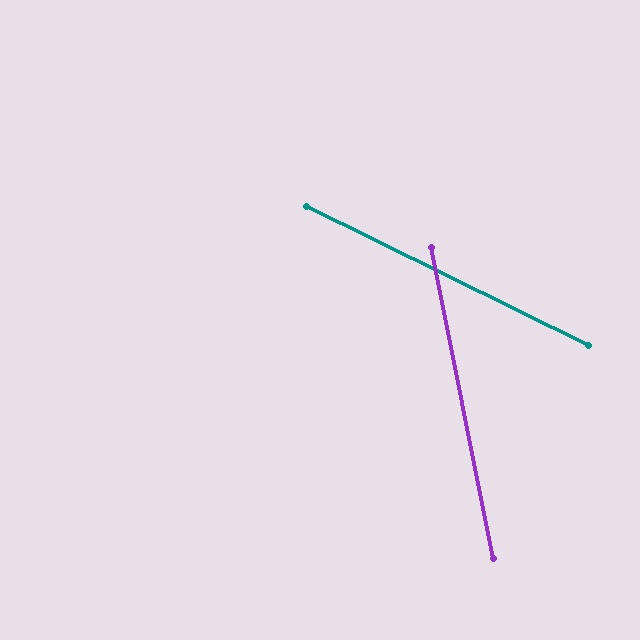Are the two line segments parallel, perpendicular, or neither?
Neither parallel nor perpendicular — they differ by about 52°.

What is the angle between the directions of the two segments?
Approximately 52 degrees.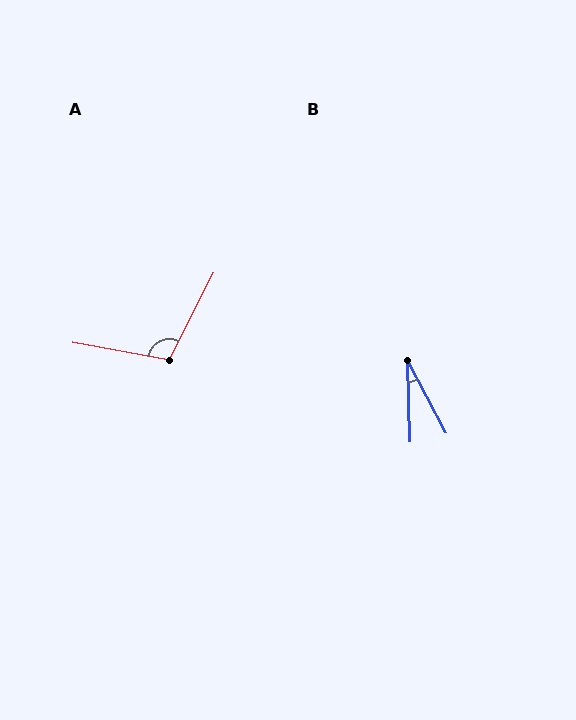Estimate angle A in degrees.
Approximately 106 degrees.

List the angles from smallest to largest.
B (27°), A (106°).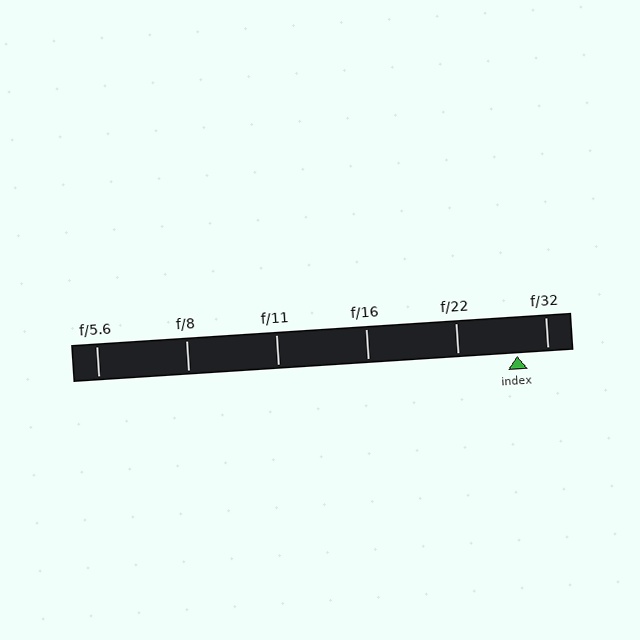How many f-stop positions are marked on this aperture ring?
There are 6 f-stop positions marked.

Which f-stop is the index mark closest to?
The index mark is closest to f/32.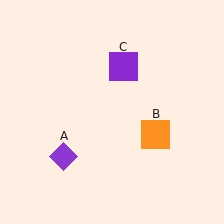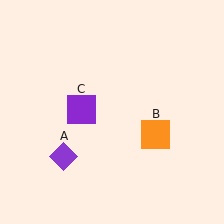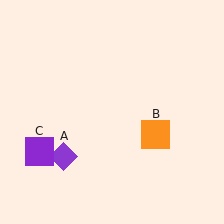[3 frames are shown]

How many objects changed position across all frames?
1 object changed position: purple square (object C).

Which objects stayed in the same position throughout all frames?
Purple diamond (object A) and orange square (object B) remained stationary.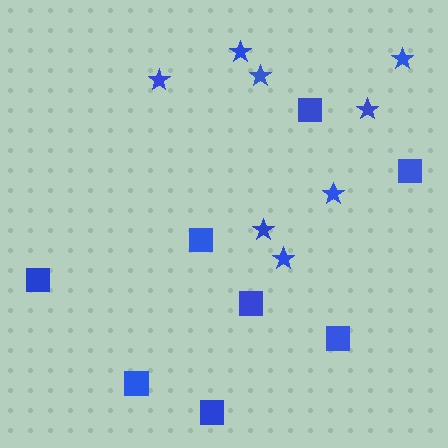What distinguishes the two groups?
There are 2 groups: one group of stars (8) and one group of squares (8).